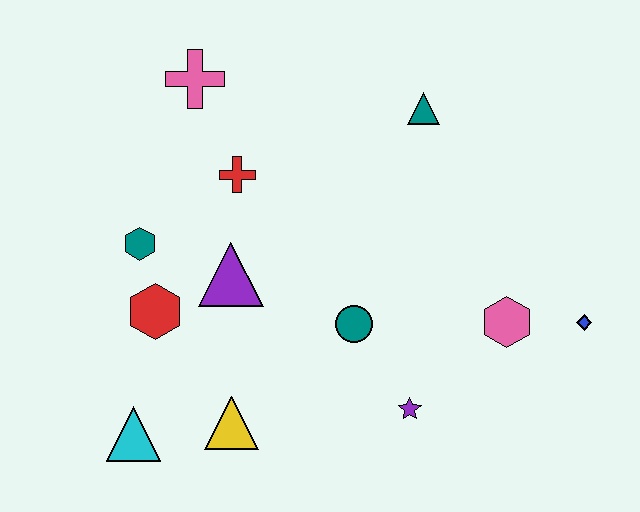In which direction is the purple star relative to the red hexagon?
The purple star is to the right of the red hexagon.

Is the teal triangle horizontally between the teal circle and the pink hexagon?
Yes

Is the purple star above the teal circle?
No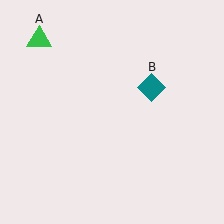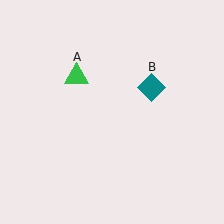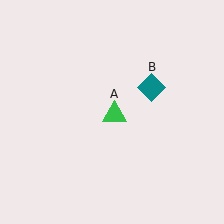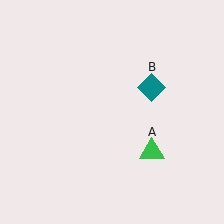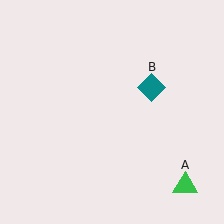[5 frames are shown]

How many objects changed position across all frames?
1 object changed position: green triangle (object A).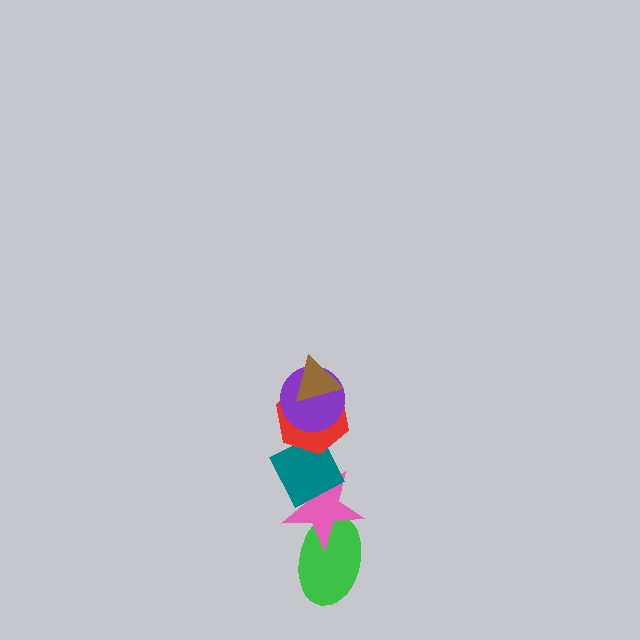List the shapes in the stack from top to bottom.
From top to bottom: the brown triangle, the purple circle, the red hexagon, the teal diamond, the pink star, the green ellipse.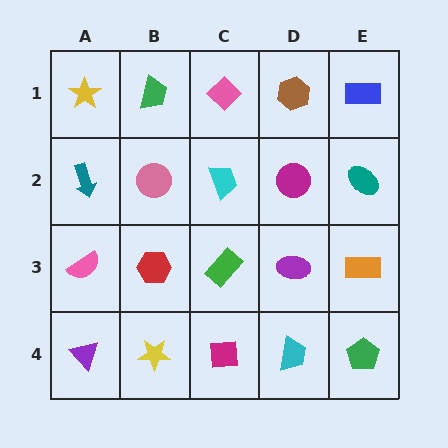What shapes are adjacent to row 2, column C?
A pink diamond (row 1, column C), a green rectangle (row 3, column C), a pink circle (row 2, column B), a magenta circle (row 2, column D).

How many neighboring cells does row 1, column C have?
3.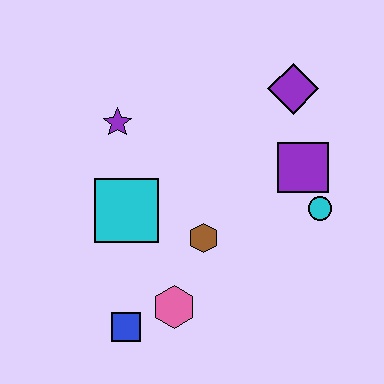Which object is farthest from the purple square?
The blue square is farthest from the purple square.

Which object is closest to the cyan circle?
The purple square is closest to the cyan circle.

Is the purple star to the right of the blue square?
No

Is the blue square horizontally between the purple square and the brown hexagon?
No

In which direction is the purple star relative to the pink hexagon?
The purple star is above the pink hexagon.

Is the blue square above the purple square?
No